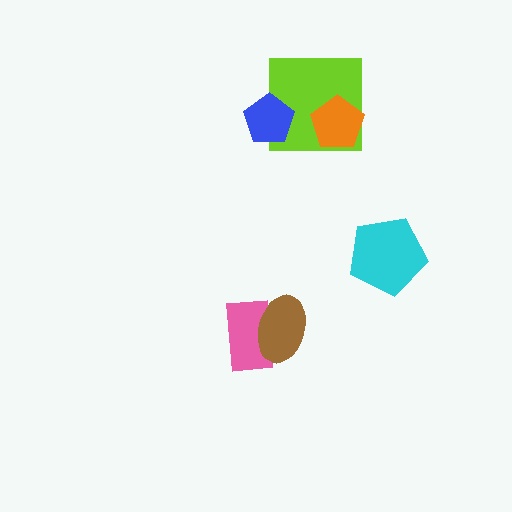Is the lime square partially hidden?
Yes, it is partially covered by another shape.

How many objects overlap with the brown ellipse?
1 object overlaps with the brown ellipse.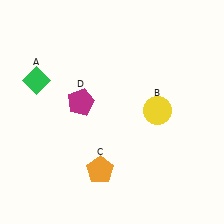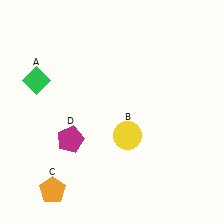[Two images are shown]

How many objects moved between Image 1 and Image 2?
3 objects moved between the two images.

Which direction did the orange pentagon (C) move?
The orange pentagon (C) moved left.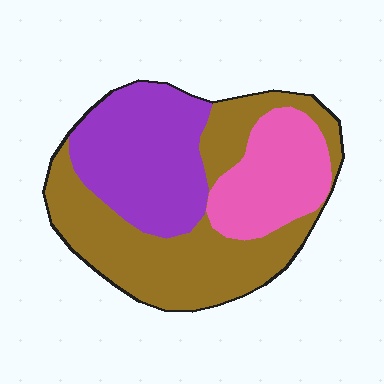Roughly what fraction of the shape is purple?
Purple covers around 30% of the shape.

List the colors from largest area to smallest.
From largest to smallest: brown, purple, pink.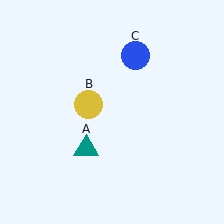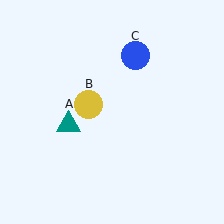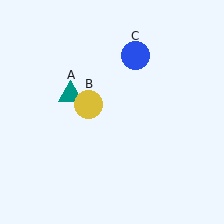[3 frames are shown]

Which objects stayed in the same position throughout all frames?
Yellow circle (object B) and blue circle (object C) remained stationary.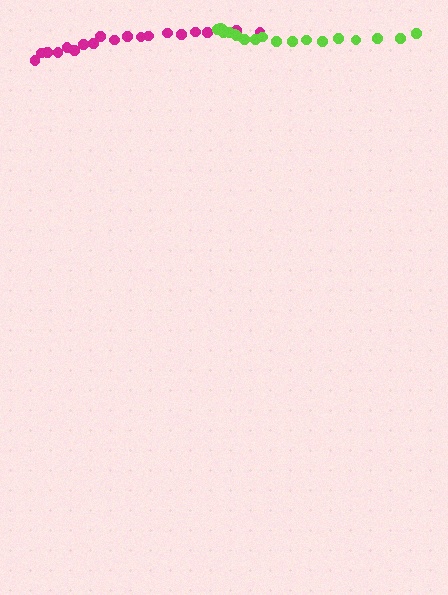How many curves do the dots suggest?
There are 2 distinct paths.